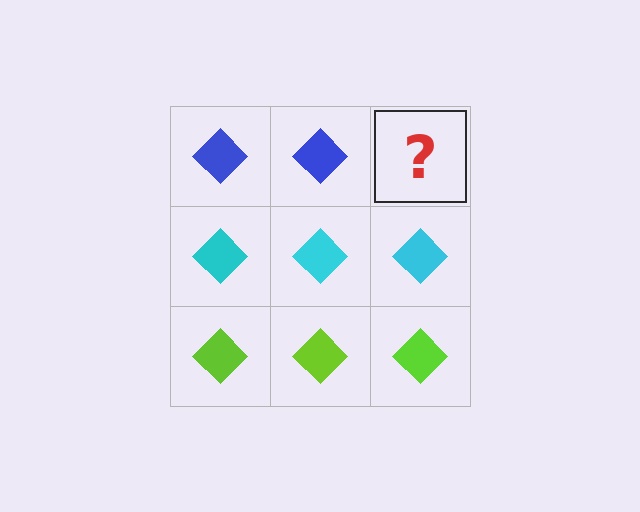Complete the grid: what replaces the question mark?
The question mark should be replaced with a blue diamond.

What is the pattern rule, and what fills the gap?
The rule is that each row has a consistent color. The gap should be filled with a blue diamond.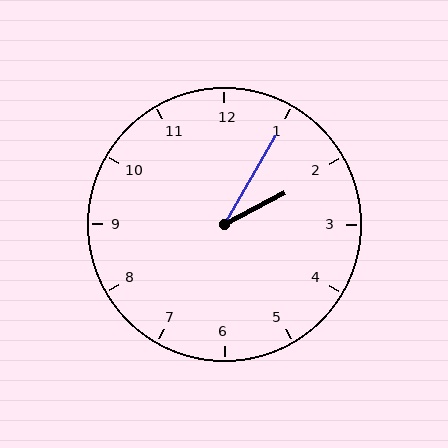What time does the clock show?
2:05.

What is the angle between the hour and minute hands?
Approximately 32 degrees.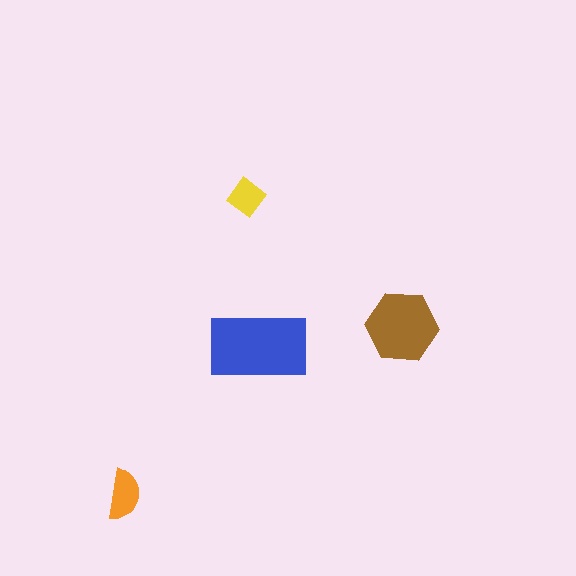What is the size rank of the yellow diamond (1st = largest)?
4th.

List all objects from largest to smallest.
The blue rectangle, the brown hexagon, the orange semicircle, the yellow diamond.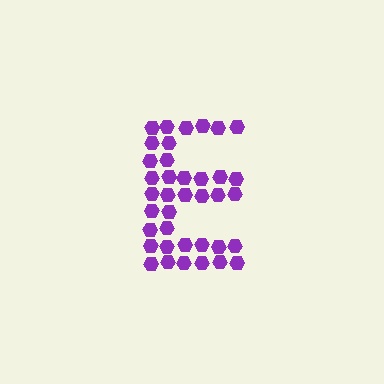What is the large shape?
The large shape is the letter E.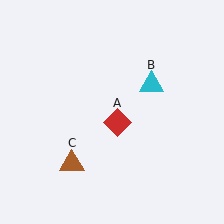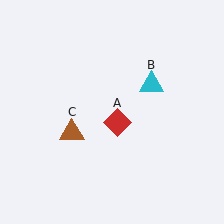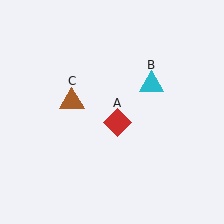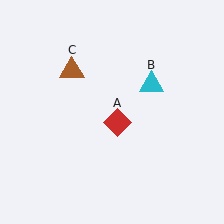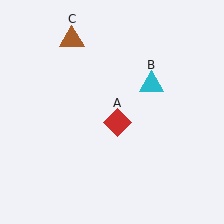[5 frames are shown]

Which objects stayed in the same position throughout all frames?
Red diamond (object A) and cyan triangle (object B) remained stationary.